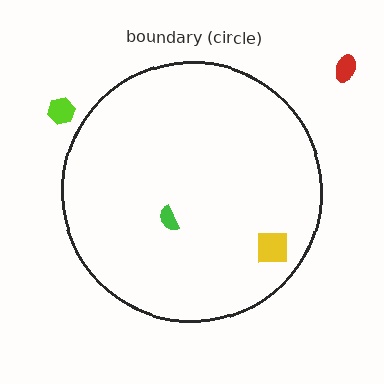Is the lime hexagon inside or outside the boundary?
Outside.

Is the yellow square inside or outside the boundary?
Inside.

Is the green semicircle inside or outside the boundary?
Inside.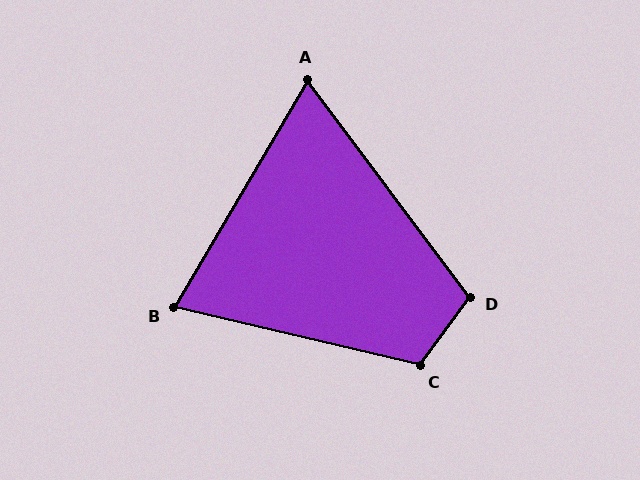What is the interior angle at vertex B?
Approximately 73 degrees (acute).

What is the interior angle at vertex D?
Approximately 107 degrees (obtuse).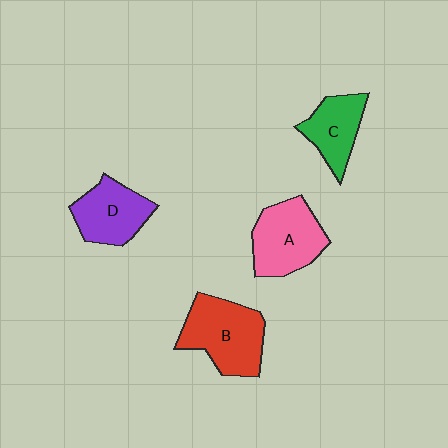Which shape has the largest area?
Shape B (red).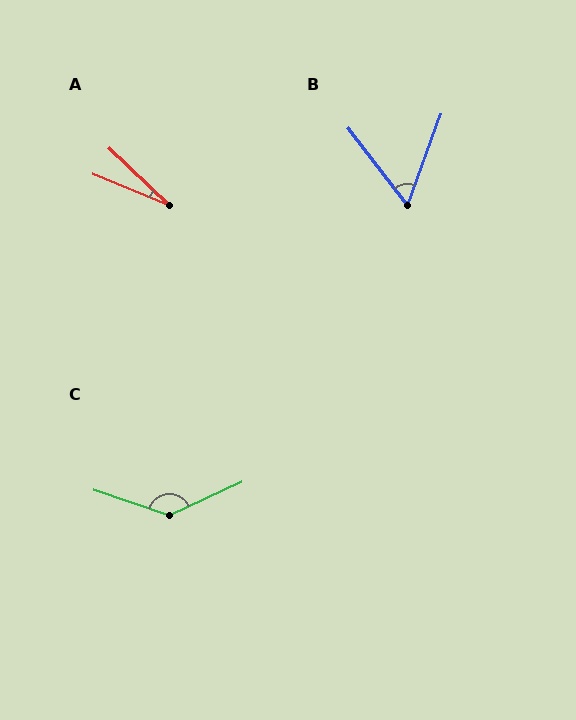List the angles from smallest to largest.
A (22°), B (58°), C (136°).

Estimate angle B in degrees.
Approximately 58 degrees.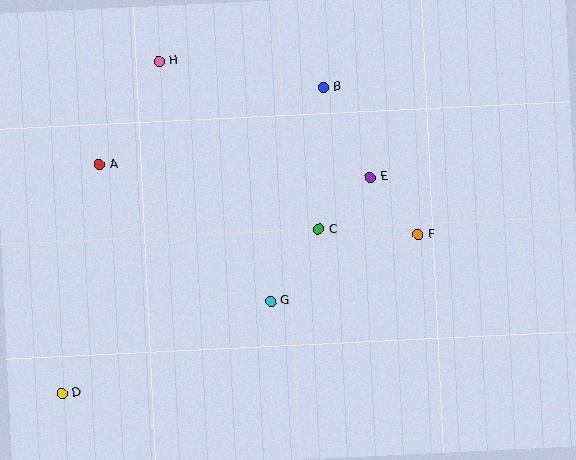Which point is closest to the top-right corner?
Point B is closest to the top-right corner.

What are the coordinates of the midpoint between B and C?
The midpoint between B and C is at (321, 158).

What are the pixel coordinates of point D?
Point D is at (62, 394).